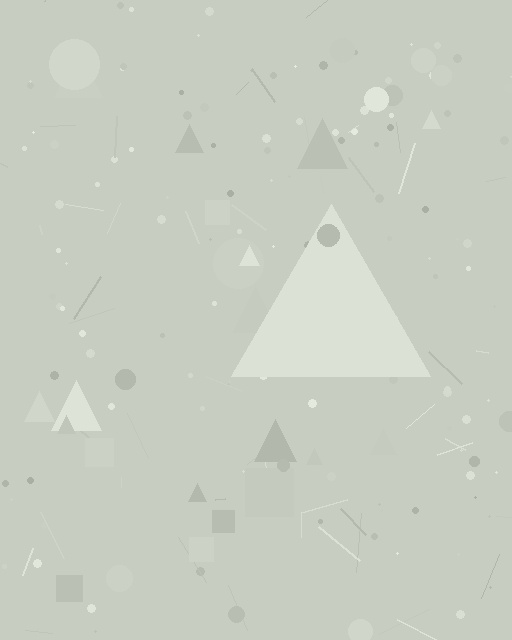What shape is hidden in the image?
A triangle is hidden in the image.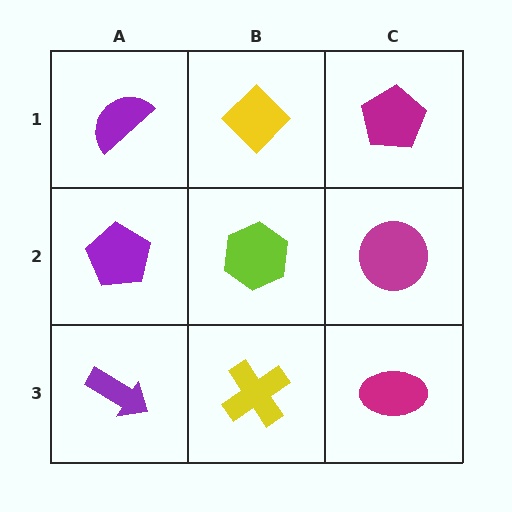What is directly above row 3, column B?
A lime hexagon.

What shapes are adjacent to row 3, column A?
A purple pentagon (row 2, column A), a yellow cross (row 3, column B).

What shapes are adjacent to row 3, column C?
A magenta circle (row 2, column C), a yellow cross (row 3, column B).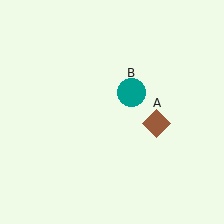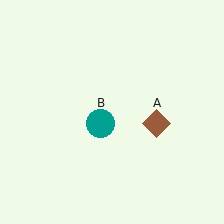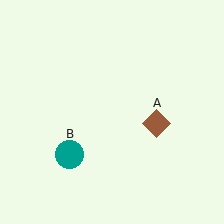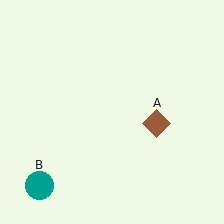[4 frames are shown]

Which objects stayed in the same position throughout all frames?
Brown diamond (object A) remained stationary.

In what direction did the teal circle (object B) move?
The teal circle (object B) moved down and to the left.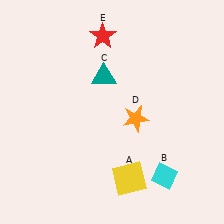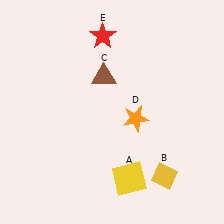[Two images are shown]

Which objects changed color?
B changed from cyan to yellow. C changed from teal to brown.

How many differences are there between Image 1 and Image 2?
There are 2 differences between the two images.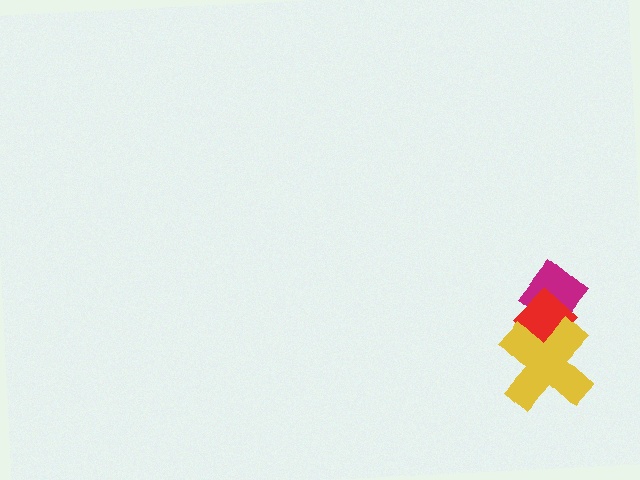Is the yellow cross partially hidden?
No, no other shape covers it.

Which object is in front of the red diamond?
The yellow cross is in front of the red diamond.